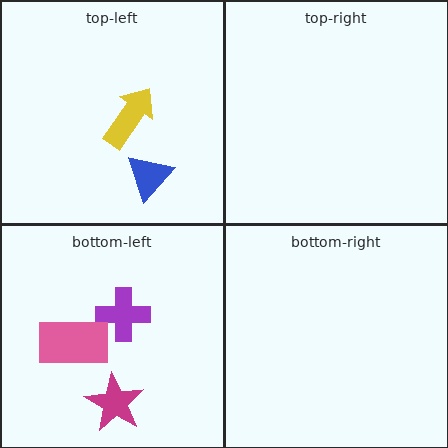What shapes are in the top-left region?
The yellow arrow, the blue triangle.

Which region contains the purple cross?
The bottom-left region.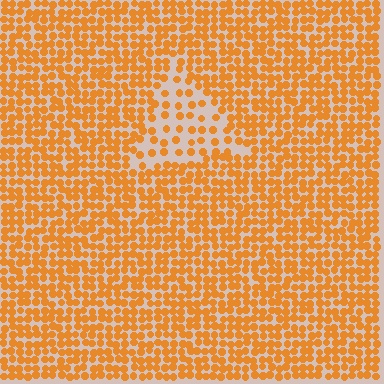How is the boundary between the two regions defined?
The boundary is defined by a change in element density (approximately 2.3x ratio). All elements are the same color, size, and shape.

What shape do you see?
I see a triangle.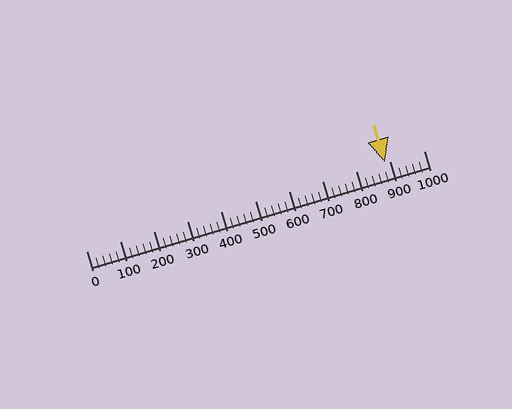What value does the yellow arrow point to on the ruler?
The yellow arrow points to approximately 885.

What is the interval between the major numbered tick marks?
The major tick marks are spaced 100 units apart.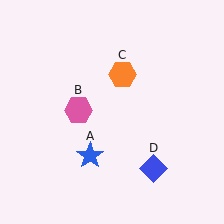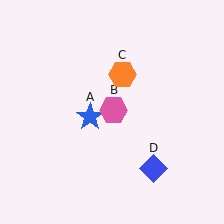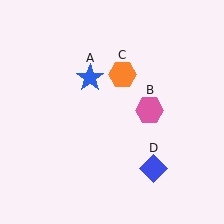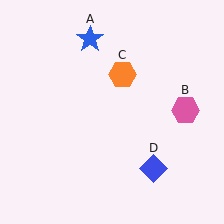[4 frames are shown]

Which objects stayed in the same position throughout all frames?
Orange hexagon (object C) and blue diamond (object D) remained stationary.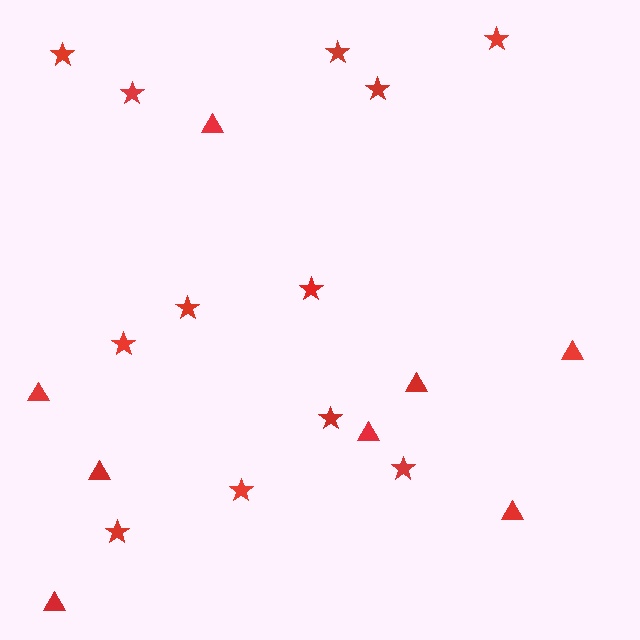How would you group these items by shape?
There are 2 groups: one group of triangles (8) and one group of stars (12).